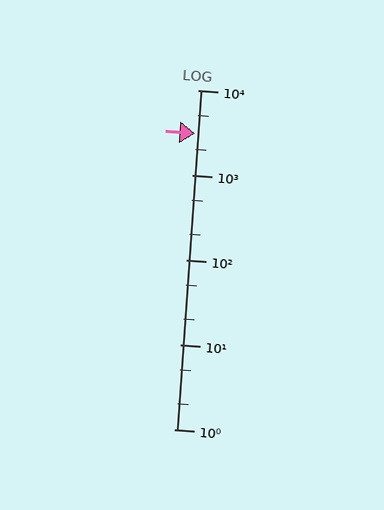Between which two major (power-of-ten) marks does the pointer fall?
The pointer is between 1000 and 10000.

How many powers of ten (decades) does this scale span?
The scale spans 4 decades, from 1 to 10000.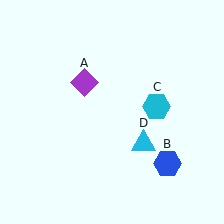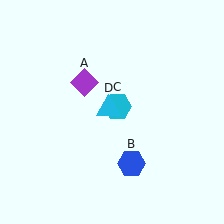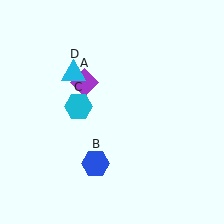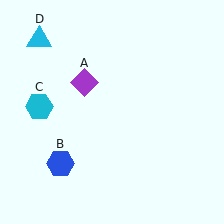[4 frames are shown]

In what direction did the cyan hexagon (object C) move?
The cyan hexagon (object C) moved left.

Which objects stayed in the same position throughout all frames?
Purple diamond (object A) remained stationary.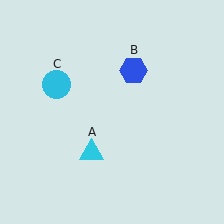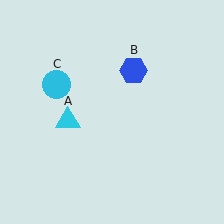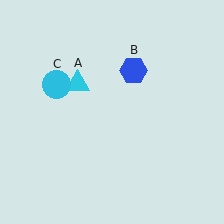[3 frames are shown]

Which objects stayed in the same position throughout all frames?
Blue hexagon (object B) and cyan circle (object C) remained stationary.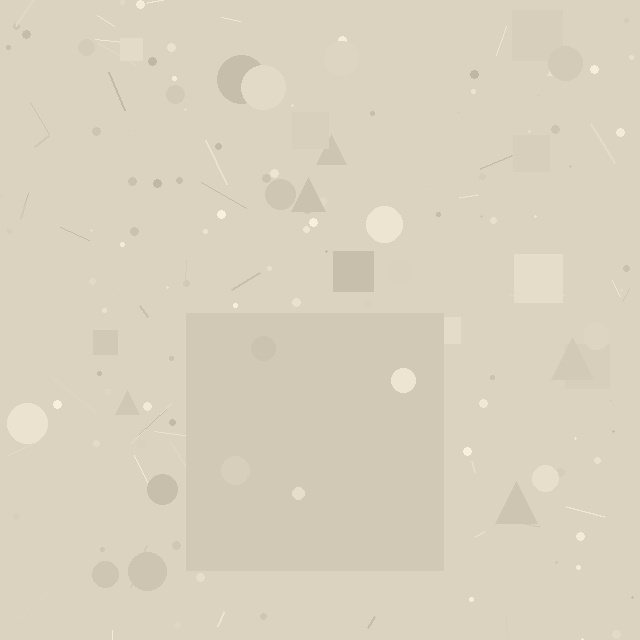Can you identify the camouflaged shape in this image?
The camouflaged shape is a square.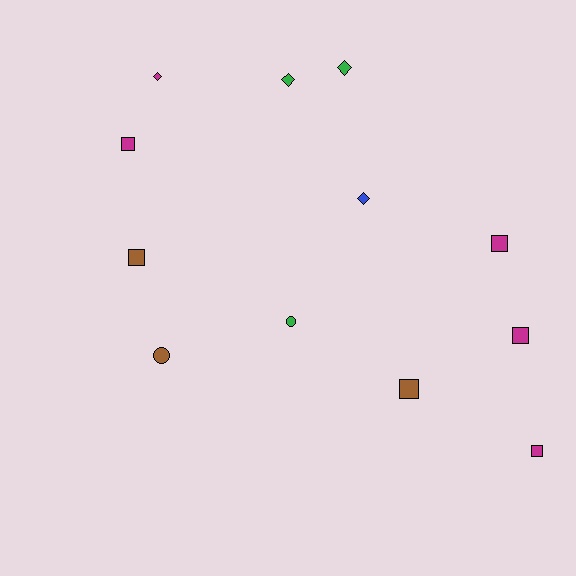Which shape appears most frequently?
Square, with 6 objects.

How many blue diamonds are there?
There is 1 blue diamond.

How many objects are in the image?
There are 12 objects.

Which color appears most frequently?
Magenta, with 5 objects.